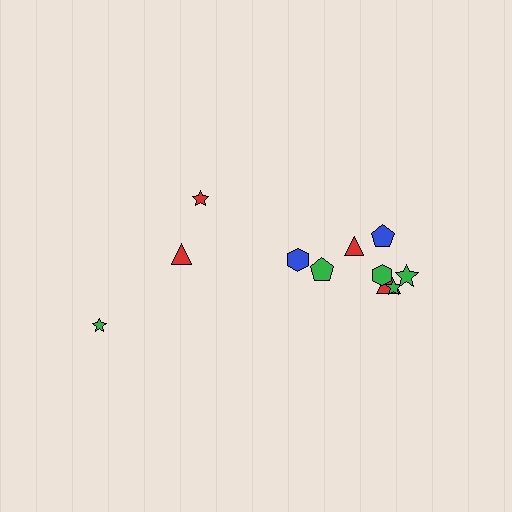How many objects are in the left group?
There are 3 objects.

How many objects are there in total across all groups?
There are 11 objects.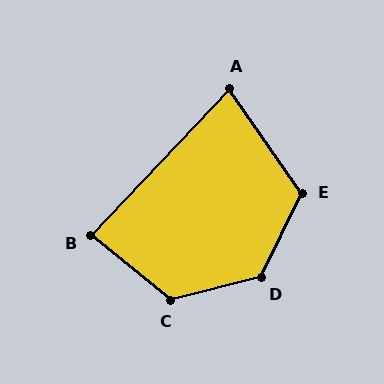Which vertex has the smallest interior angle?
A, at approximately 78 degrees.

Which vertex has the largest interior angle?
D, at approximately 130 degrees.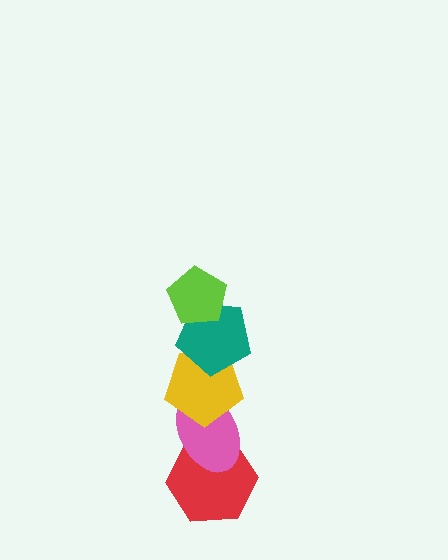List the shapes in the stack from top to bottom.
From top to bottom: the lime pentagon, the teal pentagon, the yellow pentagon, the pink ellipse, the red hexagon.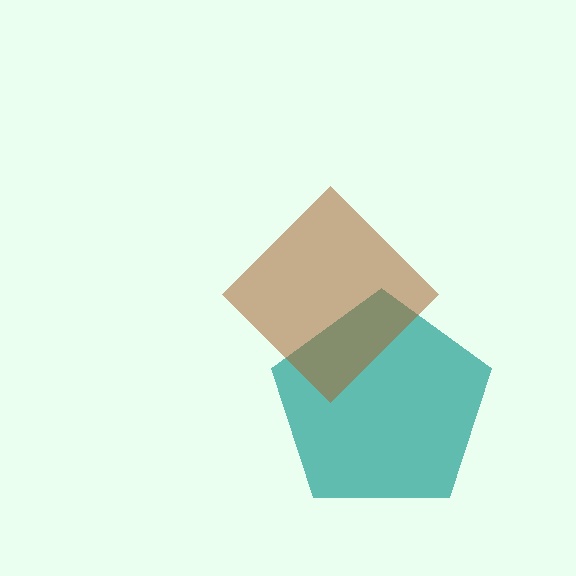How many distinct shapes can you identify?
There are 2 distinct shapes: a teal pentagon, a brown diamond.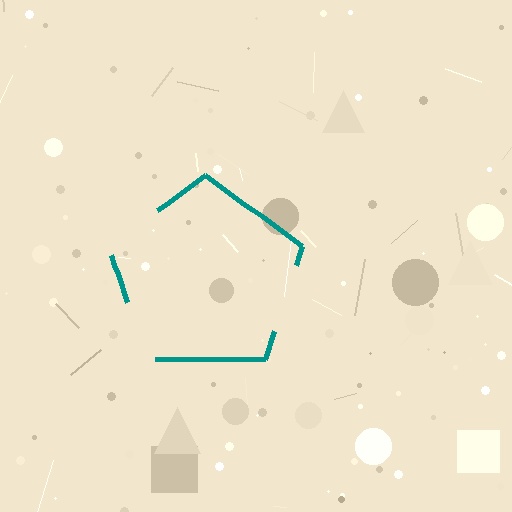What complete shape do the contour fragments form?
The contour fragments form a pentagon.